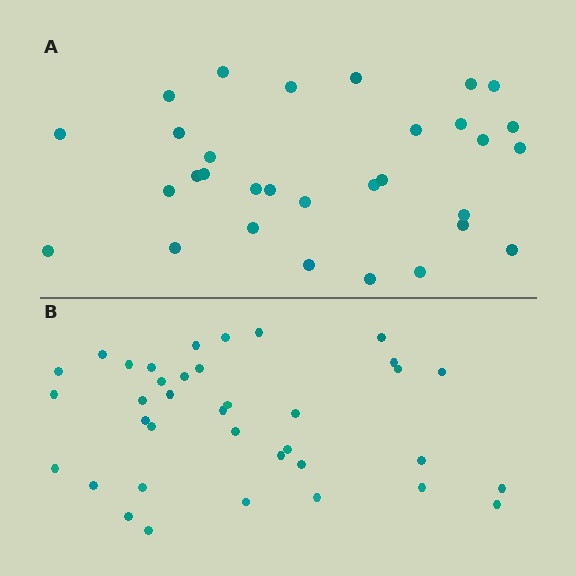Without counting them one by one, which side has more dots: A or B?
Region B (the bottom region) has more dots.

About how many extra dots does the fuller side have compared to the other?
Region B has about 6 more dots than region A.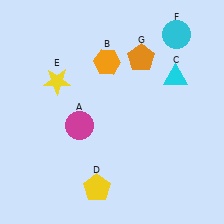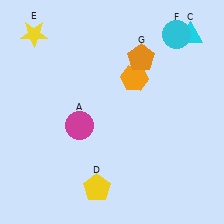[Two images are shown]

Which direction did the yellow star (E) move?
The yellow star (E) moved up.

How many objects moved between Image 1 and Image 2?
3 objects moved between the two images.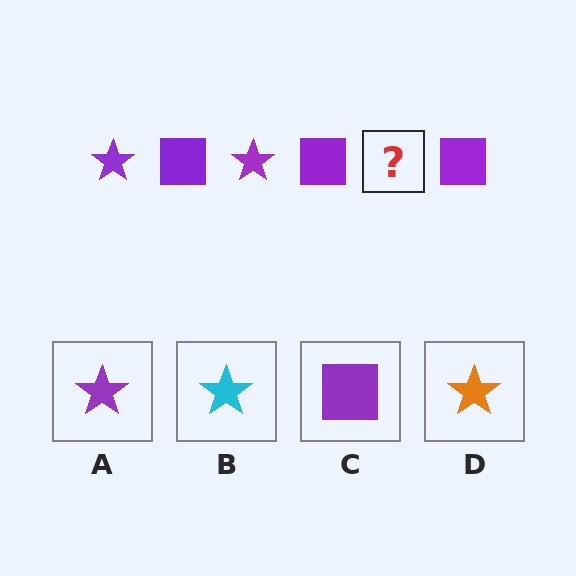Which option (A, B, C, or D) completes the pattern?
A.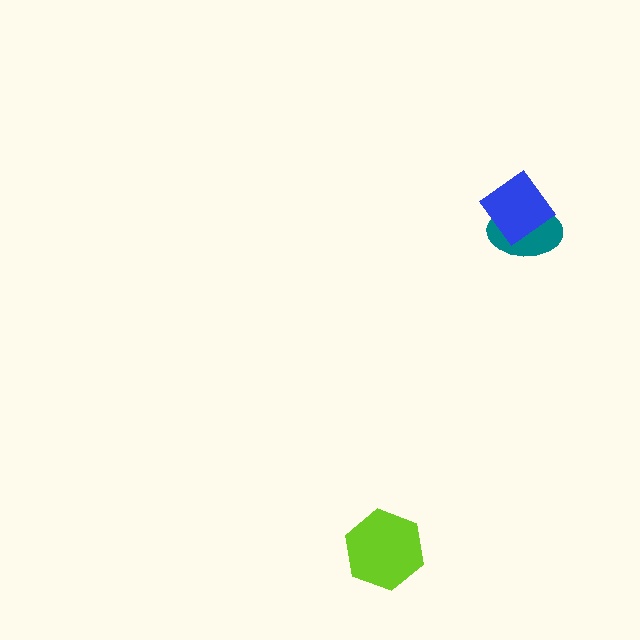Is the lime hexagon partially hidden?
No, no other shape covers it.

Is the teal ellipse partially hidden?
Yes, it is partially covered by another shape.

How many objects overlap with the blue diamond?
1 object overlaps with the blue diamond.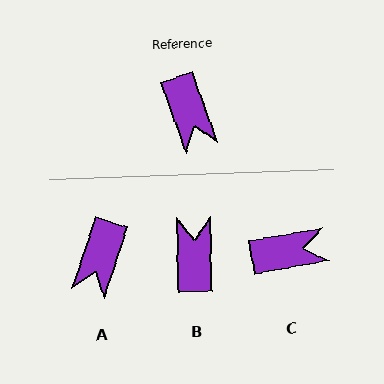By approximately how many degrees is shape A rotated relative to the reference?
Approximately 38 degrees clockwise.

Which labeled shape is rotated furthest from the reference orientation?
B, about 161 degrees away.